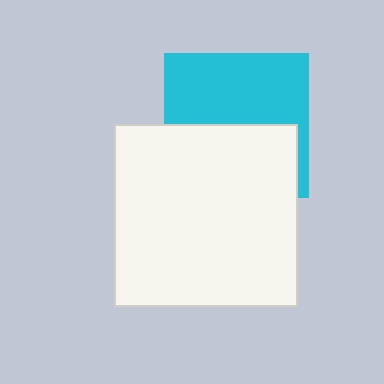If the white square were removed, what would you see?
You would see the complete cyan square.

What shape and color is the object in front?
The object in front is a white square.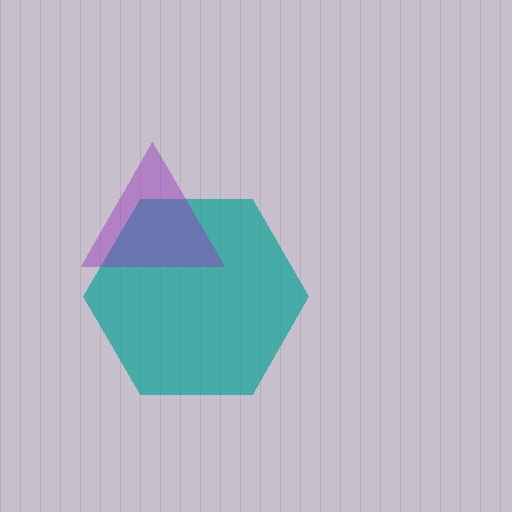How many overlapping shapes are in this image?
There are 2 overlapping shapes in the image.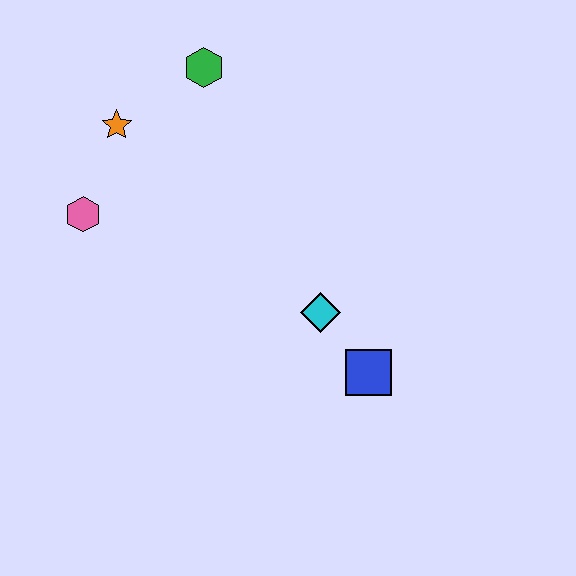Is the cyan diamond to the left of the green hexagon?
No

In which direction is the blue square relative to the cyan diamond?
The blue square is below the cyan diamond.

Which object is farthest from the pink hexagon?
The blue square is farthest from the pink hexagon.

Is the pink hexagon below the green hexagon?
Yes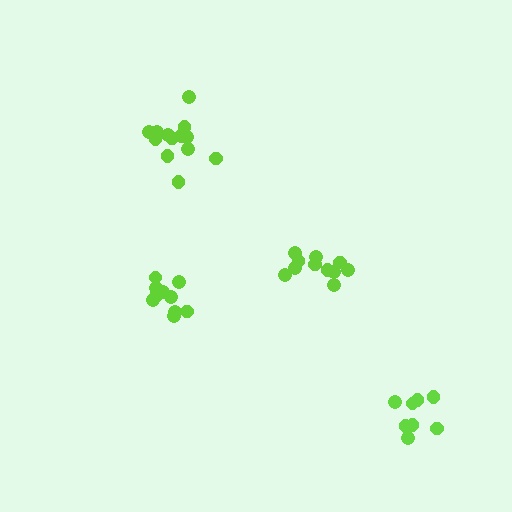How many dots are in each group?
Group 1: 14 dots, Group 2: 11 dots, Group 3: 11 dots, Group 4: 8 dots (44 total).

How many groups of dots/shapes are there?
There are 4 groups.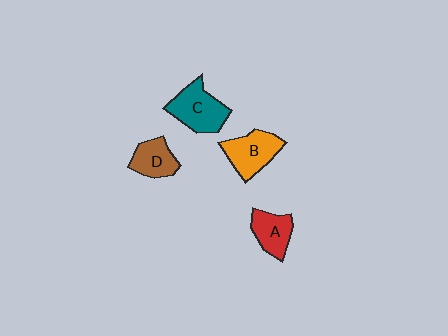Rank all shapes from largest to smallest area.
From largest to smallest: C (teal), B (orange), A (red), D (brown).